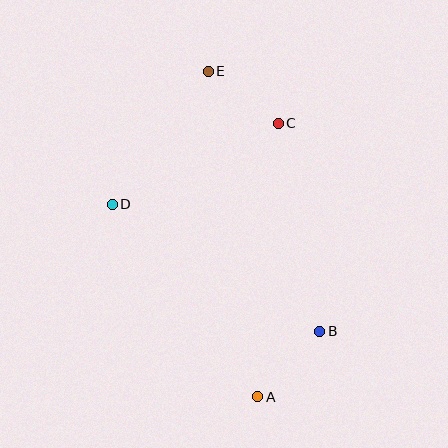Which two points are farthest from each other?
Points A and E are farthest from each other.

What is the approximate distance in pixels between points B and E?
The distance between B and E is approximately 283 pixels.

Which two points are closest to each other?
Points C and E are closest to each other.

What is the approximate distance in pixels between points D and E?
The distance between D and E is approximately 164 pixels.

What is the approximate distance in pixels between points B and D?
The distance between B and D is approximately 243 pixels.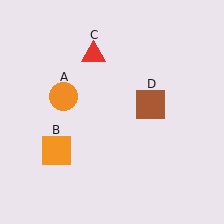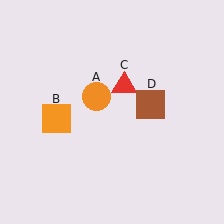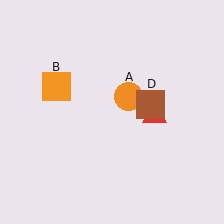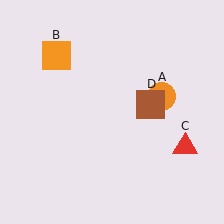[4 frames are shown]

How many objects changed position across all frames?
3 objects changed position: orange circle (object A), orange square (object B), red triangle (object C).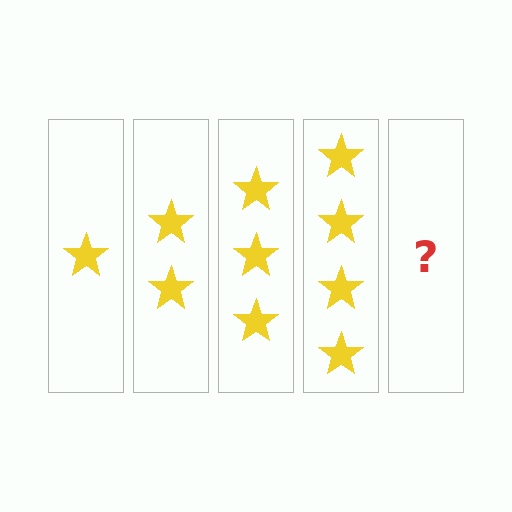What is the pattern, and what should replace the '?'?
The pattern is that each step adds one more star. The '?' should be 5 stars.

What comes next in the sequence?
The next element should be 5 stars.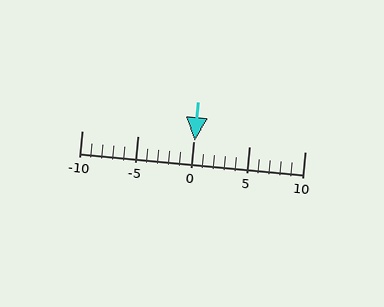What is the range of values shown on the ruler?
The ruler shows values from -10 to 10.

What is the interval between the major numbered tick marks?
The major tick marks are spaced 5 units apart.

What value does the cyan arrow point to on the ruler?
The cyan arrow points to approximately 0.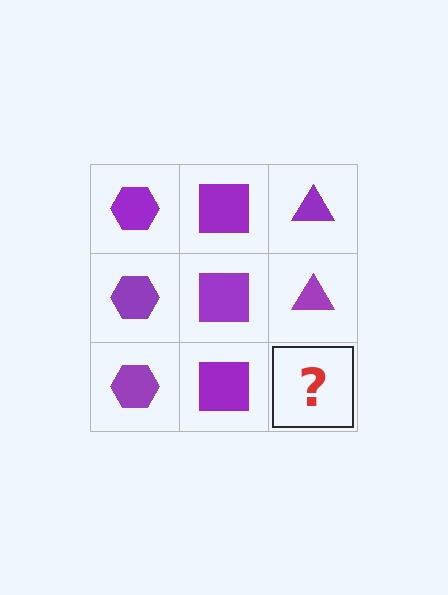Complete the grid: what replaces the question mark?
The question mark should be replaced with a purple triangle.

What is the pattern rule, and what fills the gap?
The rule is that each column has a consistent shape. The gap should be filled with a purple triangle.